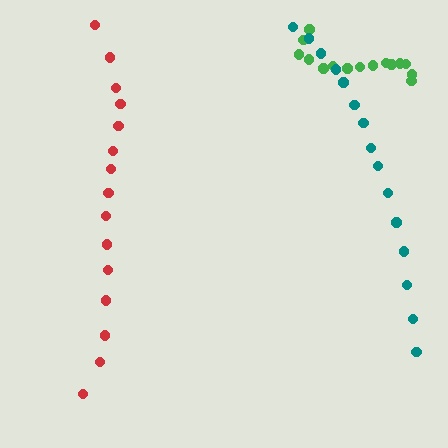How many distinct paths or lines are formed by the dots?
There are 3 distinct paths.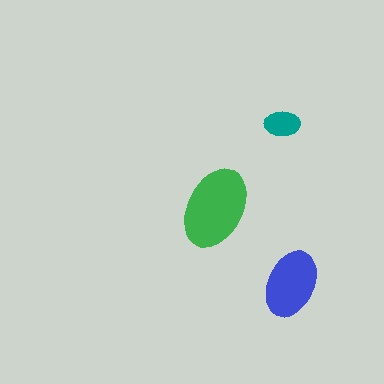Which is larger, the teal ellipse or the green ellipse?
The green one.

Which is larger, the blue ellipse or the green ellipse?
The green one.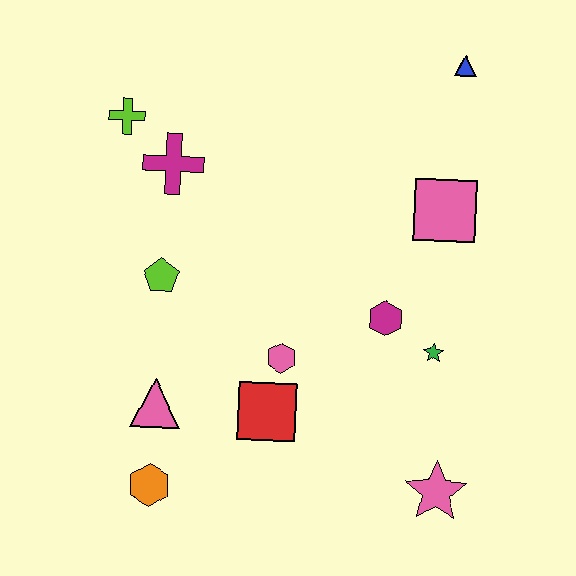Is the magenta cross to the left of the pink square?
Yes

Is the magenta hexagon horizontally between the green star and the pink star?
No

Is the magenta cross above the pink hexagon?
Yes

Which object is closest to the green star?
The magenta hexagon is closest to the green star.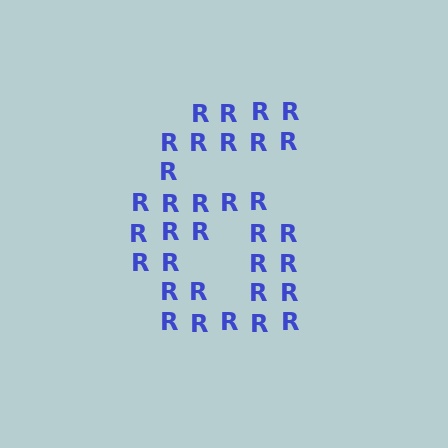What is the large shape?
The large shape is the digit 6.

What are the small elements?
The small elements are letter R's.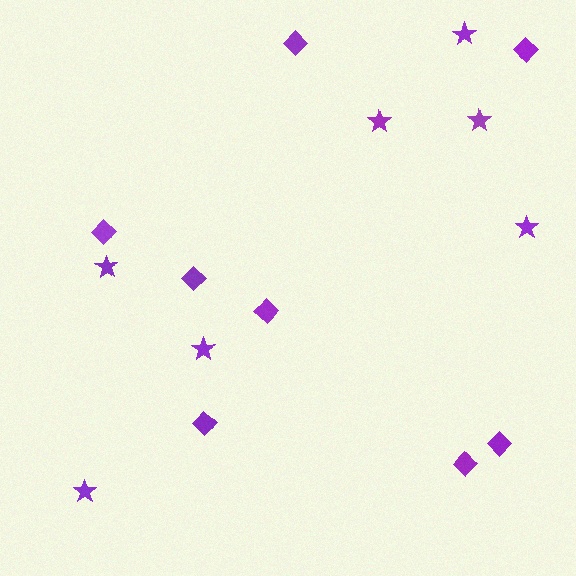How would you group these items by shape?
There are 2 groups: one group of stars (7) and one group of diamonds (8).